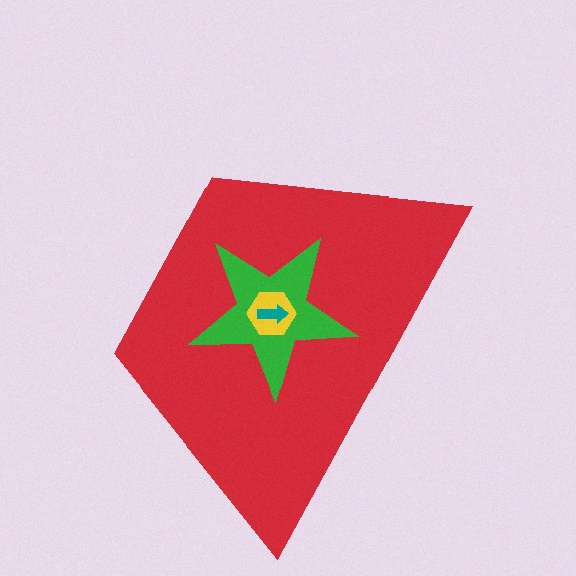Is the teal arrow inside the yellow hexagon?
Yes.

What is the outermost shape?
The red trapezoid.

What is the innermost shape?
The teal arrow.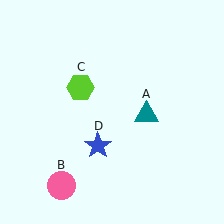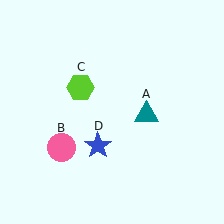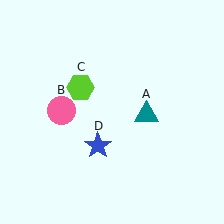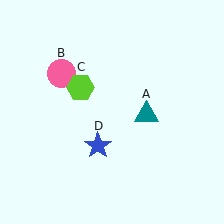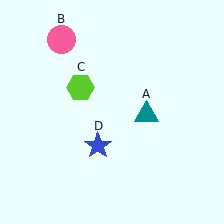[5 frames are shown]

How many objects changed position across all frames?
1 object changed position: pink circle (object B).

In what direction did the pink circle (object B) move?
The pink circle (object B) moved up.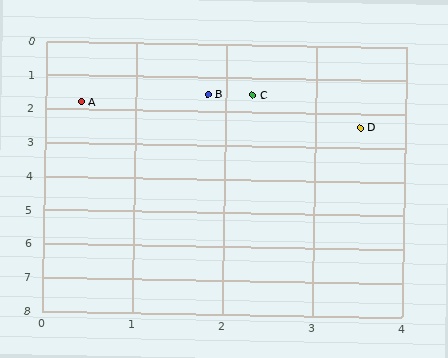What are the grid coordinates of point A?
Point A is at approximately (0.4, 1.8).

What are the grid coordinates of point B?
Point B is at approximately (1.8, 1.5).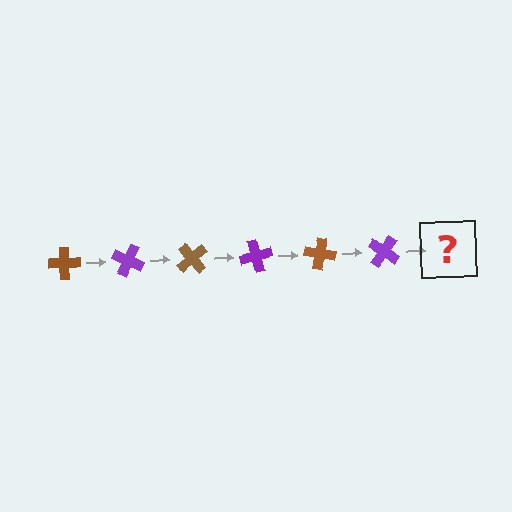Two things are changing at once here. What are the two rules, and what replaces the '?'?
The two rules are that it rotates 25 degrees each step and the color cycles through brown and purple. The '?' should be a brown cross, rotated 150 degrees from the start.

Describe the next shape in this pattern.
It should be a brown cross, rotated 150 degrees from the start.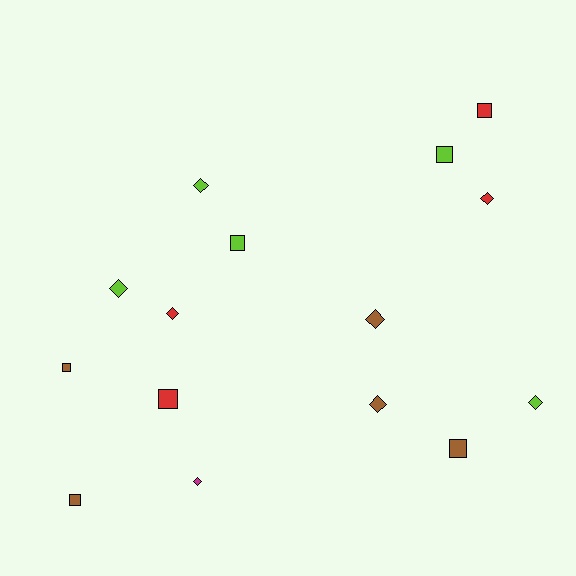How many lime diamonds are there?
There are 3 lime diamonds.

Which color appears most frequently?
Lime, with 5 objects.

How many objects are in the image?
There are 15 objects.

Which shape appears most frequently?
Diamond, with 8 objects.